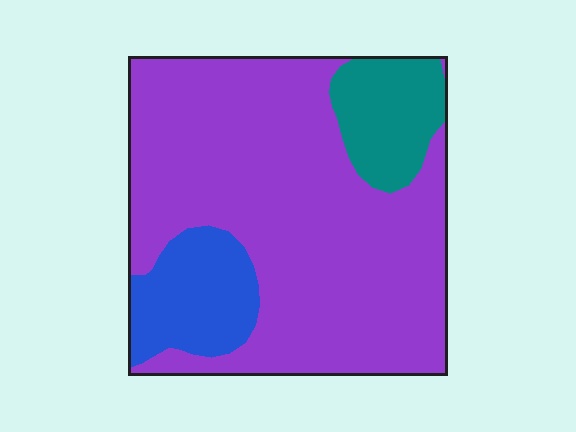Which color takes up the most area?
Purple, at roughly 75%.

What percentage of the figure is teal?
Teal takes up about one eighth (1/8) of the figure.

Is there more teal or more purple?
Purple.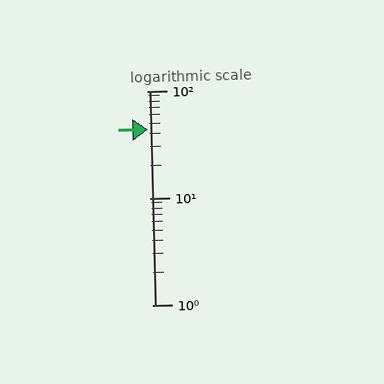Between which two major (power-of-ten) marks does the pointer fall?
The pointer is between 10 and 100.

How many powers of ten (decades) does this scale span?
The scale spans 2 decades, from 1 to 100.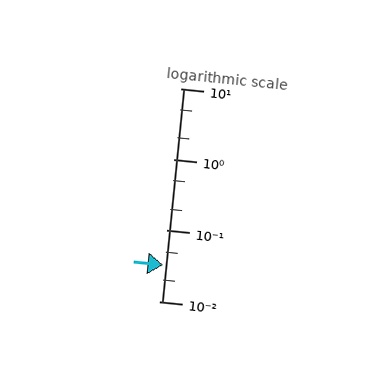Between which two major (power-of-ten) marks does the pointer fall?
The pointer is between 0.01 and 0.1.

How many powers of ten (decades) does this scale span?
The scale spans 3 decades, from 0.01 to 10.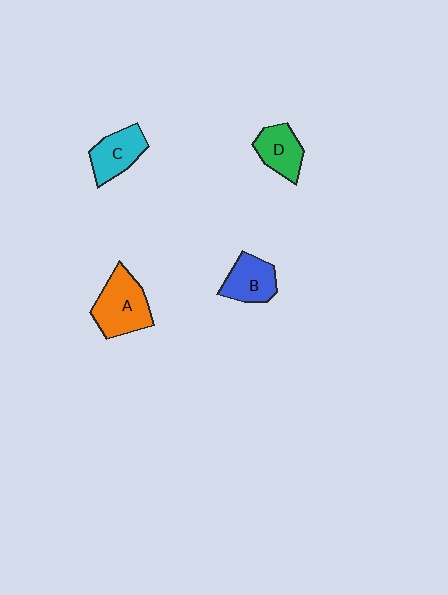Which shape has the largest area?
Shape A (orange).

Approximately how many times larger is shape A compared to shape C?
Approximately 1.4 times.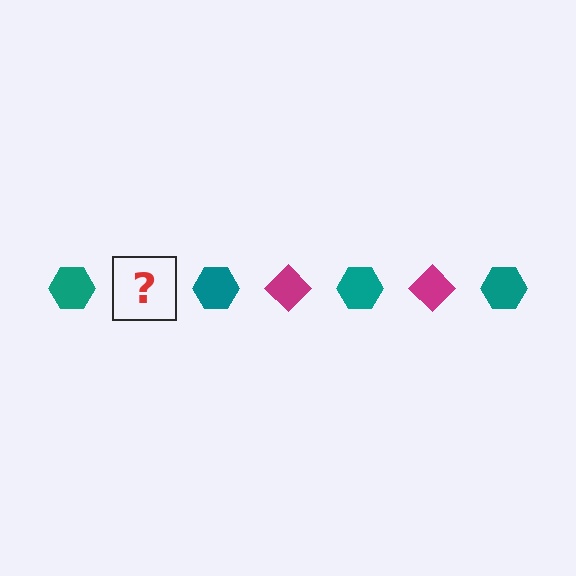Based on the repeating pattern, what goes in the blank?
The blank should be a magenta diamond.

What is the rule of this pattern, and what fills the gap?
The rule is that the pattern alternates between teal hexagon and magenta diamond. The gap should be filled with a magenta diamond.